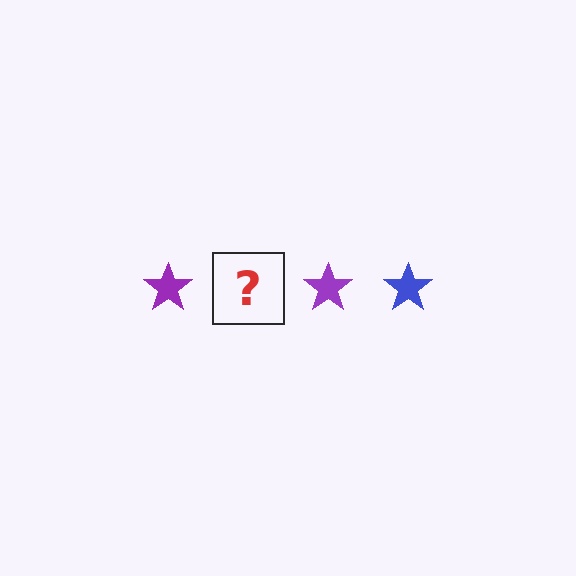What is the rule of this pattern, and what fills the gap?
The rule is that the pattern cycles through purple, blue stars. The gap should be filled with a blue star.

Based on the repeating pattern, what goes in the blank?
The blank should be a blue star.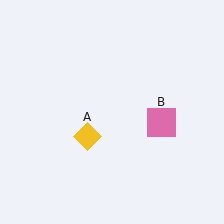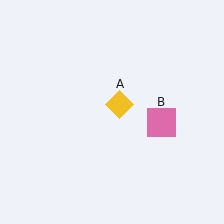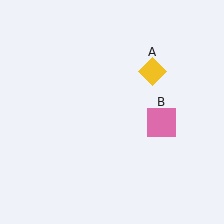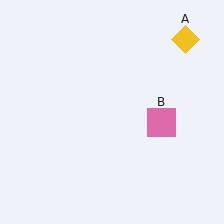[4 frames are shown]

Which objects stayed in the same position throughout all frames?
Pink square (object B) remained stationary.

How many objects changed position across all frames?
1 object changed position: yellow diamond (object A).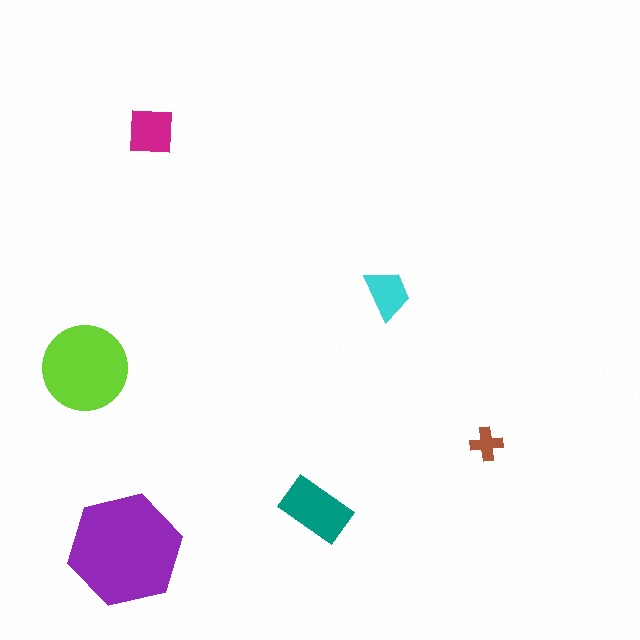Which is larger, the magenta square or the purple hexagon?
The purple hexagon.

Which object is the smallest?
The brown cross.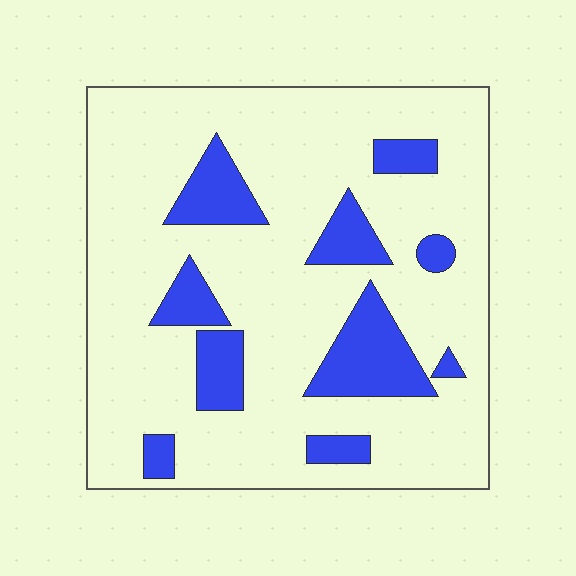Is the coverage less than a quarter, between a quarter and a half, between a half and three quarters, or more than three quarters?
Less than a quarter.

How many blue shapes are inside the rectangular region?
10.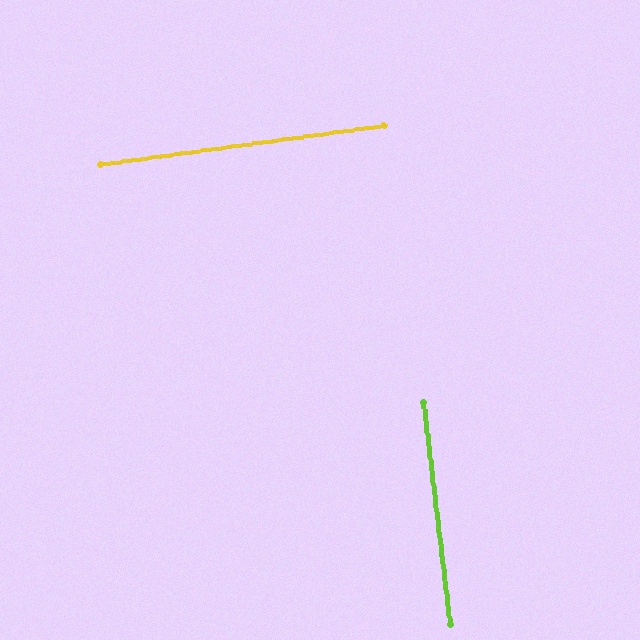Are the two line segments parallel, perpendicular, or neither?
Perpendicular — they meet at approximately 89°.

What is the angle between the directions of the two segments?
Approximately 89 degrees.